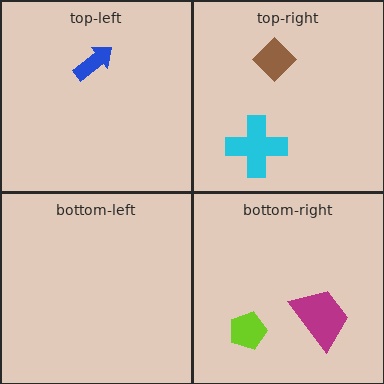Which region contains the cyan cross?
The top-right region.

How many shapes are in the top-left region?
1.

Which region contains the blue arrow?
The top-left region.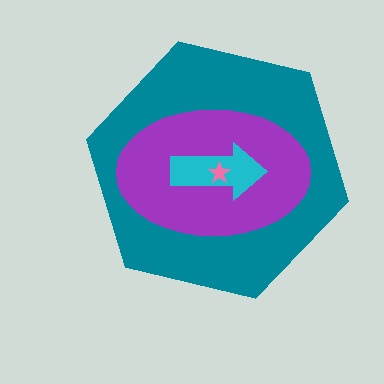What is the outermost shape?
The teal hexagon.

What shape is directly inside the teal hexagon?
The purple ellipse.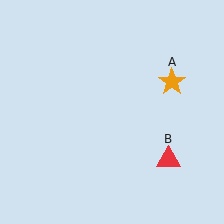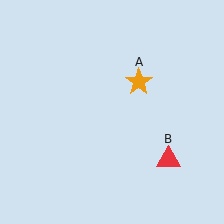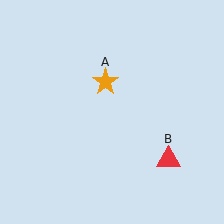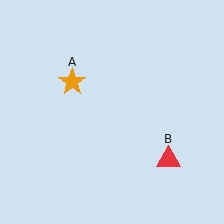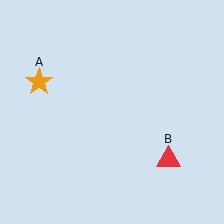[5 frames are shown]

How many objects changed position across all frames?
1 object changed position: orange star (object A).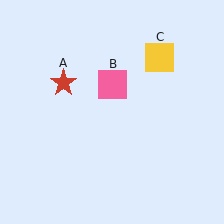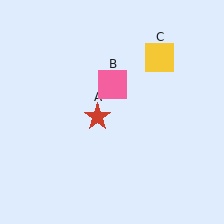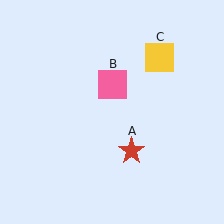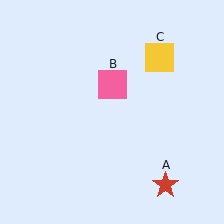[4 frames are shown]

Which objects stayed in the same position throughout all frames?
Pink square (object B) and yellow square (object C) remained stationary.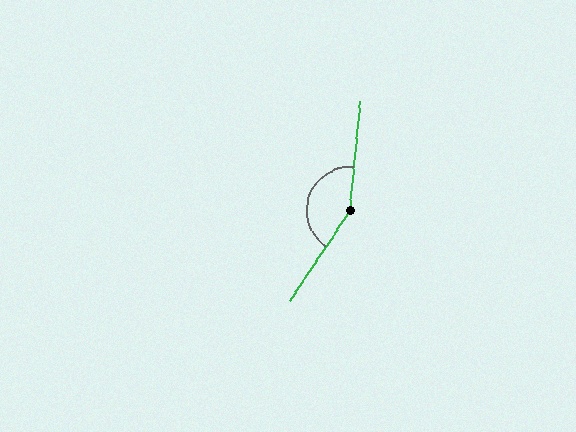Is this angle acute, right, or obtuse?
It is obtuse.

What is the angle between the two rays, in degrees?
Approximately 151 degrees.